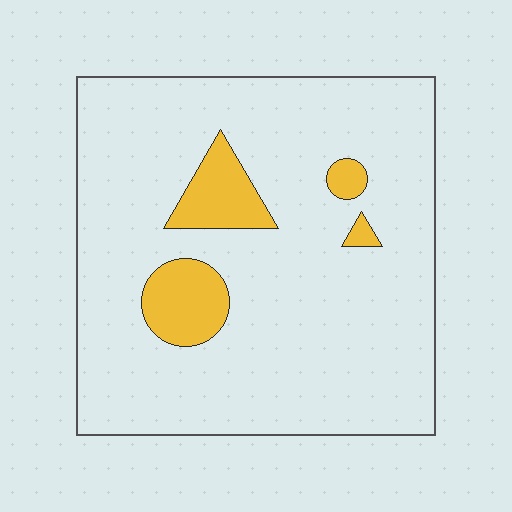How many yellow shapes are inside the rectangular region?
4.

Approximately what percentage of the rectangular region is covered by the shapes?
Approximately 10%.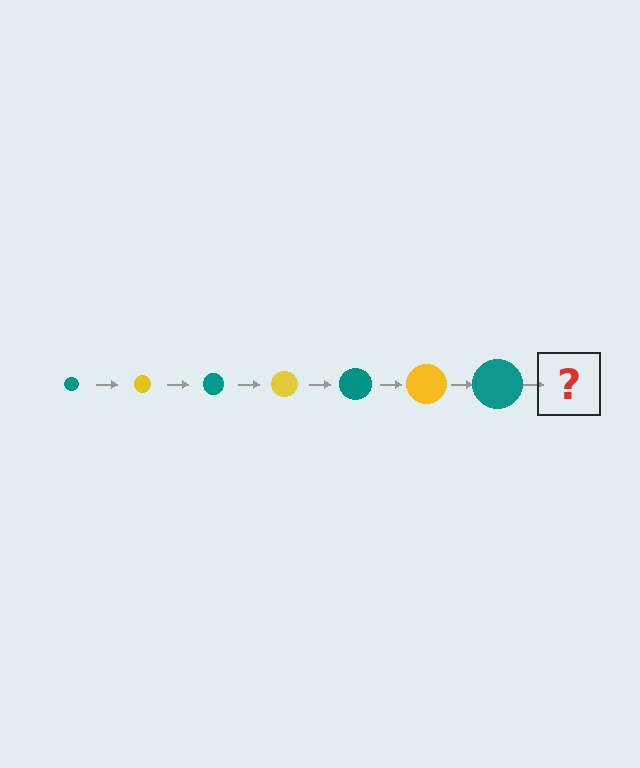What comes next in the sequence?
The next element should be a yellow circle, larger than the previous one.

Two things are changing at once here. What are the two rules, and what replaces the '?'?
The two rules are that the circle grows larger each step and the color cycles through teal and yellow. The '?' should be a yellow circle, larger than the previous one.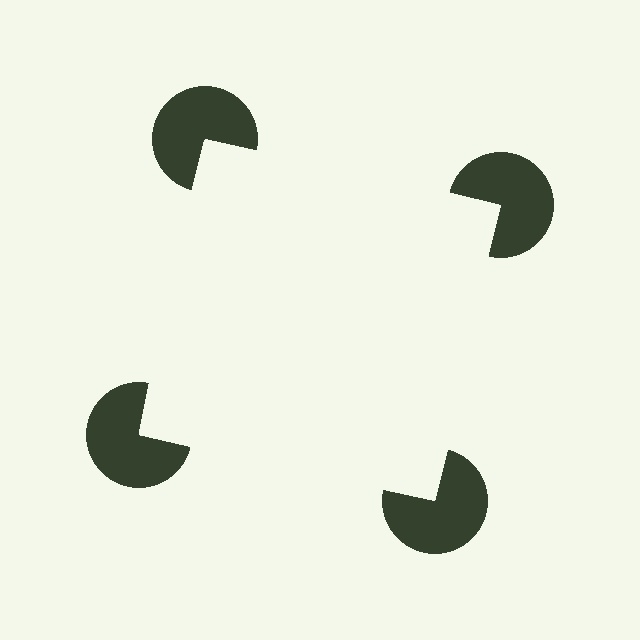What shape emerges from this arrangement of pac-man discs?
An illusory square — its edges are inferred from the aligned wedge cuts in the pac-man discs, not physically drawn.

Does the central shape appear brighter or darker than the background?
It typically appears slightly brighter than the background, even though no actual brightness change is drawn.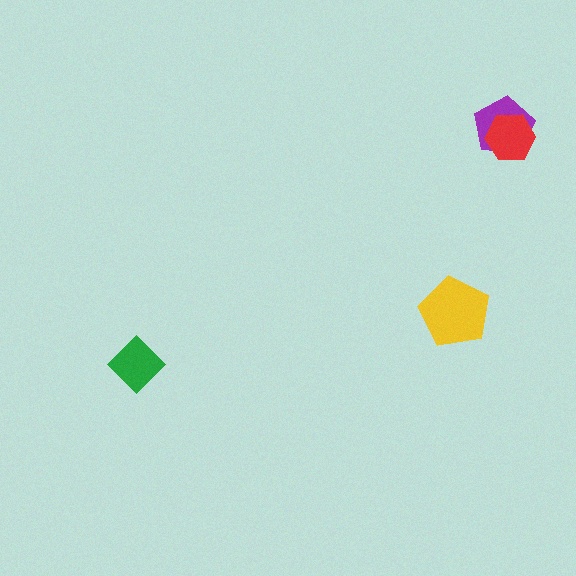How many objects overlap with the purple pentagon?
1 object overlaps with the purple pentagon.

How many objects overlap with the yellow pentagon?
0 objects overlap with the yellow pentagon.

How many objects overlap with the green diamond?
0 objects overlap with the green diamond.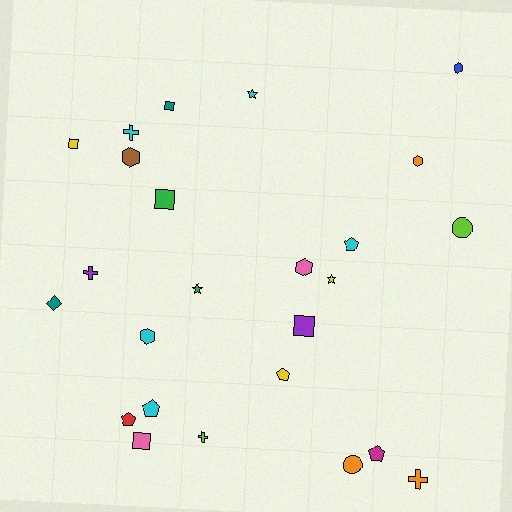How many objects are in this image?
There are 25 objects.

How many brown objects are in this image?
There is 1 brown object.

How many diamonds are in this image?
There is 1 diamond.